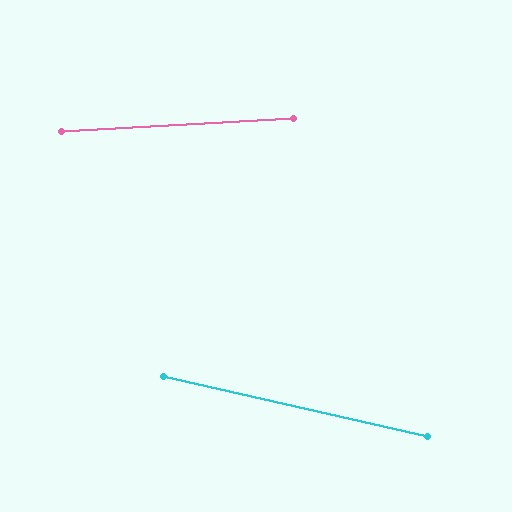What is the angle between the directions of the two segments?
Approximately 16 degrees.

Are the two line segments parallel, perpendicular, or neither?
Neither parallel nor perpendicular — they differ by about 16°.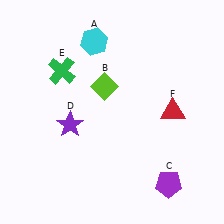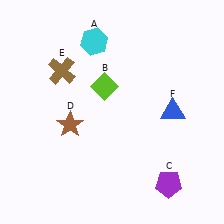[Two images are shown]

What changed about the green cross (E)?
In Image 1, E is green. In Image 2, it changed to brown.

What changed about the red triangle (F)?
In Image 1, F is red. In Image 2, it changed to blue.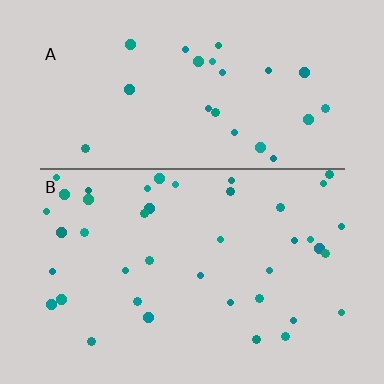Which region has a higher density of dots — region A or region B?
B (the bottom).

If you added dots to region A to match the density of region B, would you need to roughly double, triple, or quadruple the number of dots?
Approximately double.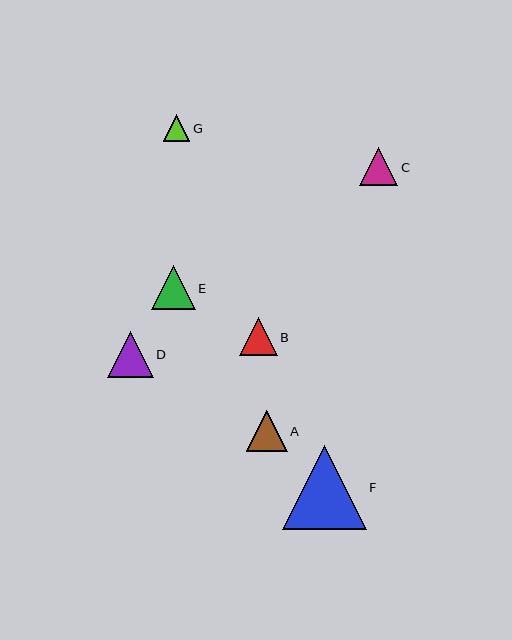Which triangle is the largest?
Triangle F is the largest with a size of approximately 84 pixels.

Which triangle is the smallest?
Triangle G is the smallest with a size of approximately 26 pixels.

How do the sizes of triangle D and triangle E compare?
Triangle D and triangle E are approximately the same size.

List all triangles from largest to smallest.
From largest to smallest: F, D, E, A, C, B, G.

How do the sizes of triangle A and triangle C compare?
Triangle A and triangle C are approximately the same size.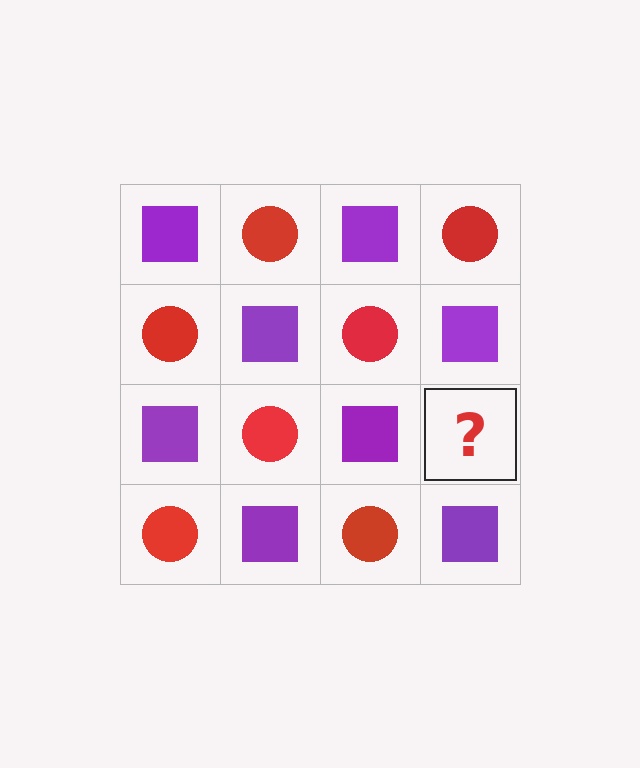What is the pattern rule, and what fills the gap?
The rule is that it alternates purple square and red circle in a checkerboard pattern. The gap should be filled with a red circle.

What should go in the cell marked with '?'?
The missing cell should contain a red circle.